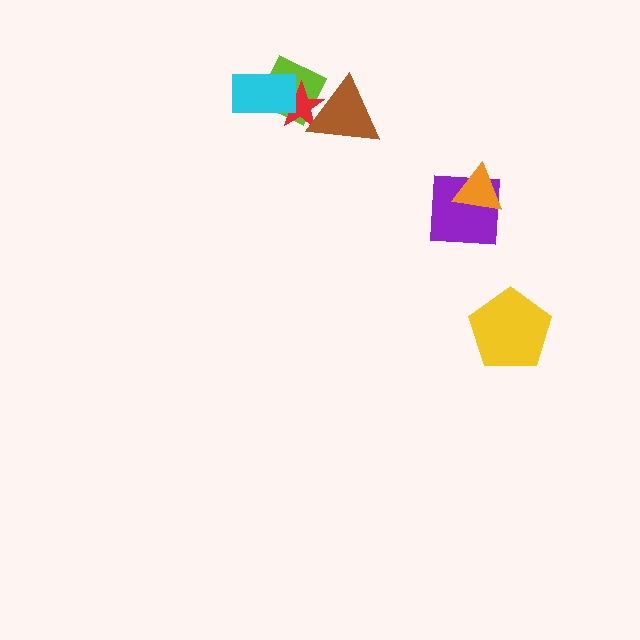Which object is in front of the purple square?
The orange triangle is in front of the purple square.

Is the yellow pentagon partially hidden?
No, no other shape covers it.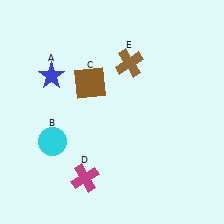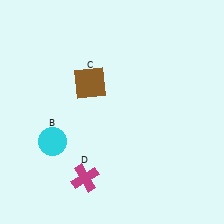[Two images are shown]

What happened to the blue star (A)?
The blue star (A) was removed in Image 2. It was in the top-left area of Image 1.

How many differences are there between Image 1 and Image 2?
There are 2 differences between the two images.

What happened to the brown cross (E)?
The brown cross (E) was removed in Image 2. It was in the top-right area of Image 1.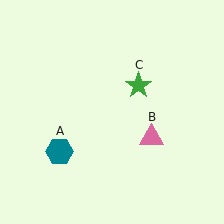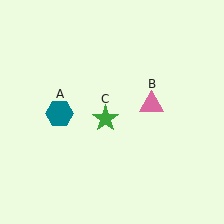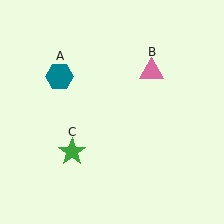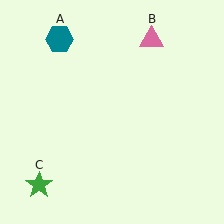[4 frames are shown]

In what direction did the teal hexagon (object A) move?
The teal hexagon (object A) moved up.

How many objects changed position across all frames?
3 objects changed position: teal hexagon (object A), pink triangle (object B), green star (object C).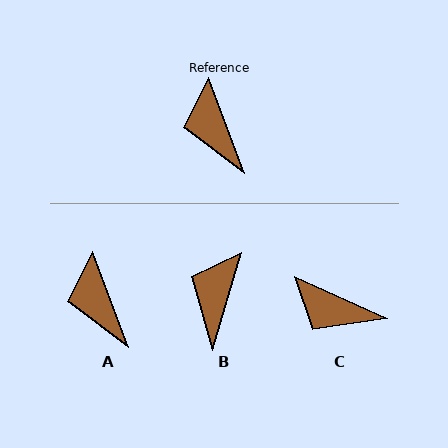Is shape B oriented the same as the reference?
No, it is off by about 37 degrees.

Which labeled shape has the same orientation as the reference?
A.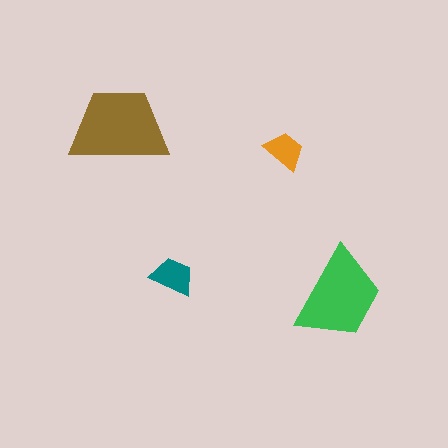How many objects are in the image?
There are 4 objects in the image.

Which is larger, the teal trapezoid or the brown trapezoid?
The brown one.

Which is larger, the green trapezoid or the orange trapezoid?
The green one.